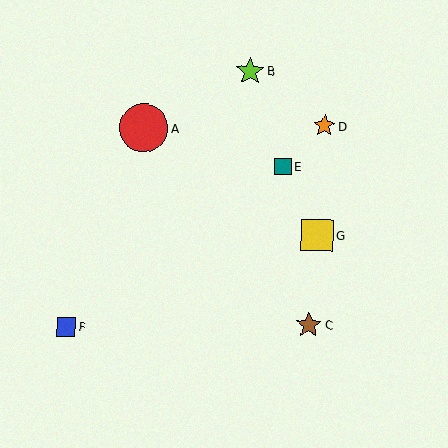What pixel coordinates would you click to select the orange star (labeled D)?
Click at (325, 126) to select the orange star D.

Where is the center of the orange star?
The center of the orange star is at (325, 126).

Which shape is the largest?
The red circle (labeled A) is the largest.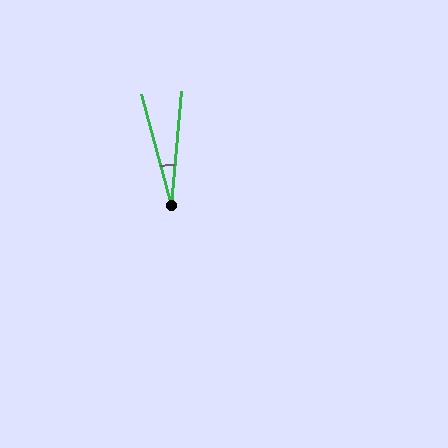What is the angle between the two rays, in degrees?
Approximately 20 degrees.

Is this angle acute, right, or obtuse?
It is acute.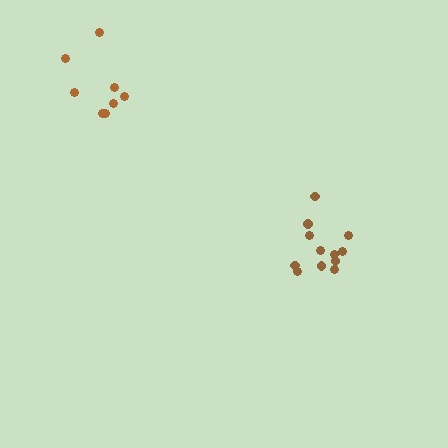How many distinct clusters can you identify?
There are 2 distinct clusters.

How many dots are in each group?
Group 1: 12 dots, Group 2: 8 dots (20 total).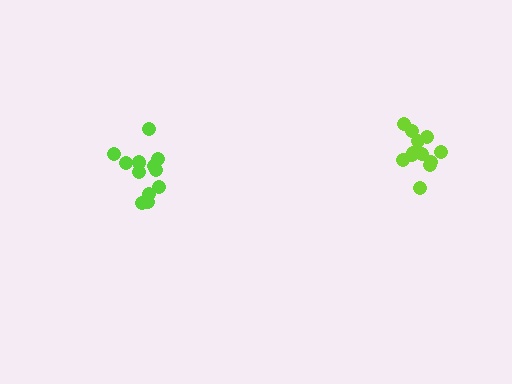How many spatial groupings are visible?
There are 2 spatial groupings.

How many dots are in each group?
Group 1: 12 dots, Group 2: 12 dots (24 total).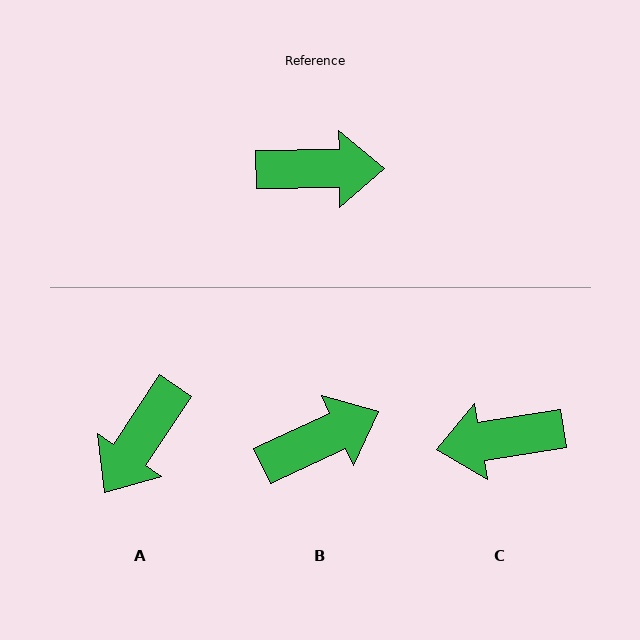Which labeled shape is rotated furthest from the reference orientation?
C, about 171 degrees away.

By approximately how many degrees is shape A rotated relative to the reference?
Approximately 124 degrees clockwise.